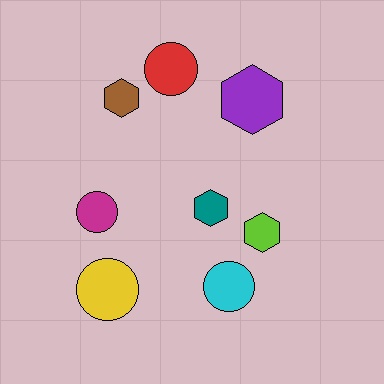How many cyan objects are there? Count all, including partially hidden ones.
There is 1 cyan object.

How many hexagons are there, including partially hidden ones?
There are 4 hexagons.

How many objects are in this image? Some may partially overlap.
There are 8 objects.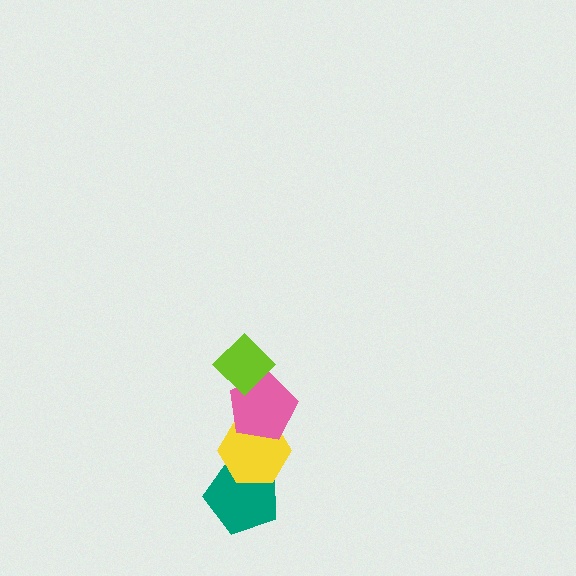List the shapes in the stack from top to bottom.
From top to bottom: the lime diamond, the pink pentagon, the yellow hexagon, the teal pentagon.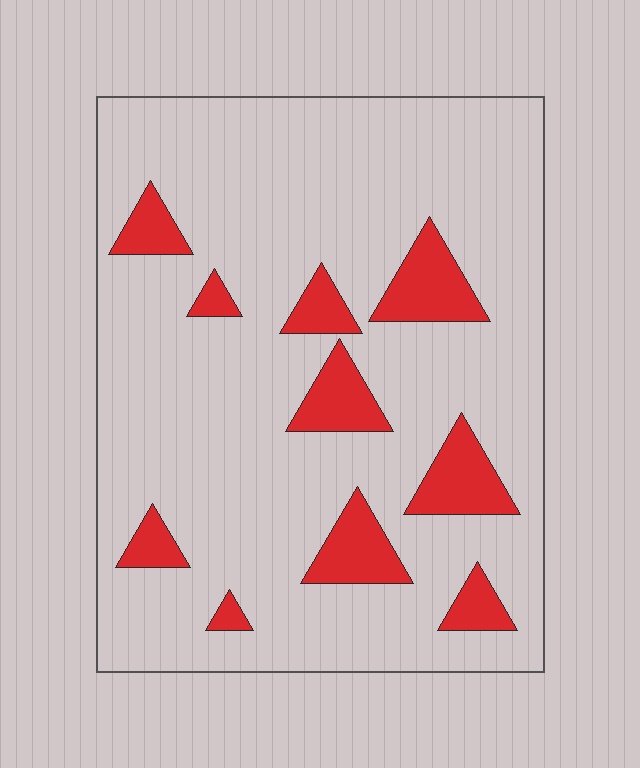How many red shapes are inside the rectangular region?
10.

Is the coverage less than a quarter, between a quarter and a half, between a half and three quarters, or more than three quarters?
Less than a quarter.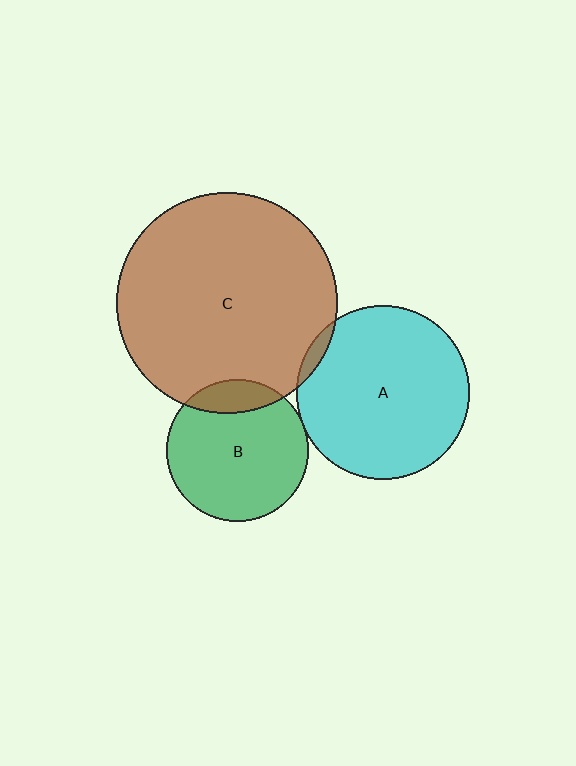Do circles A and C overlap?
Yes.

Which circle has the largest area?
Circle C (brown).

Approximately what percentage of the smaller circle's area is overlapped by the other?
Approximately 5%.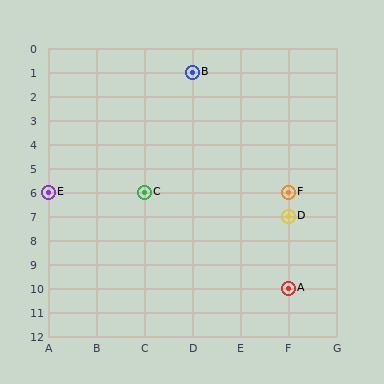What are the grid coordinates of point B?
Point B is at grid coordinates (D, 1).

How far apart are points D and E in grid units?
Points D and E are 5 columns and 1 row apart (about 5.1 grid units diagonally).